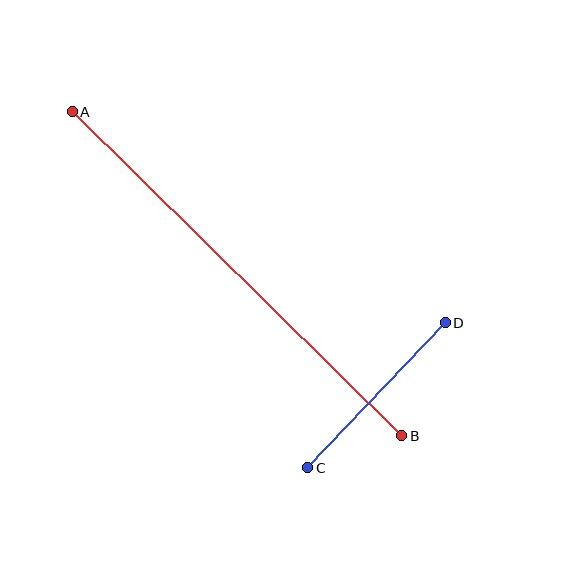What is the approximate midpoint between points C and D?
The midpoint is at approximately (376, 395) pixels.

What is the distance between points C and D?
The distance is approximately 200 pixels.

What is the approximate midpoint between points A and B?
The midpoint is at approximately (237, 274) pixels.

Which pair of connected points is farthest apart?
Points A and B are farthest apart.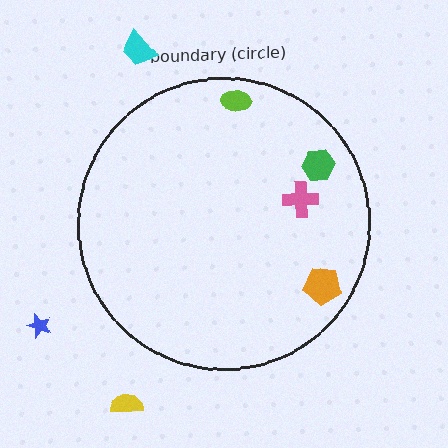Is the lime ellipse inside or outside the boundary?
Inside.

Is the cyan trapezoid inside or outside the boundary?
Outside.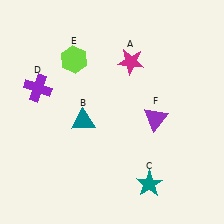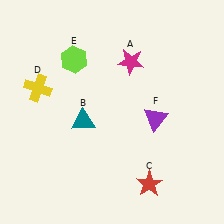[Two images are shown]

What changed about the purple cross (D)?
In Image 1, D is purple. In Image 2, it changed to yellow.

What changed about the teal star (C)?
In Image 1, C is teal. In Image 2, it changed to red.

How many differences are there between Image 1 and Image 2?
There are 2 differences between the two images.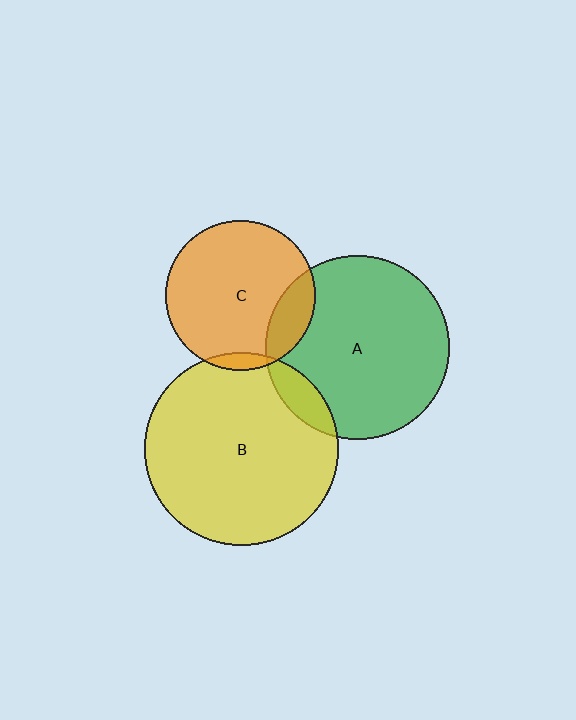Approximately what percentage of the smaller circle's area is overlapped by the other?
Approximately 5%.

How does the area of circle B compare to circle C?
Approximately 1.7 times.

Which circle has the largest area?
Circle B (yellow).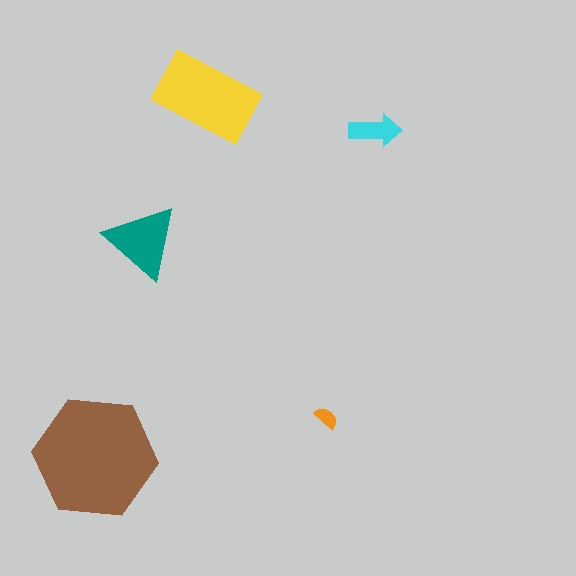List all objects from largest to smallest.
The brown hexagon, the yellow rectangle, the teal triangle, the cyan arrow, the orange semicircle.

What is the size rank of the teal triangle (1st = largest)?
3rd.